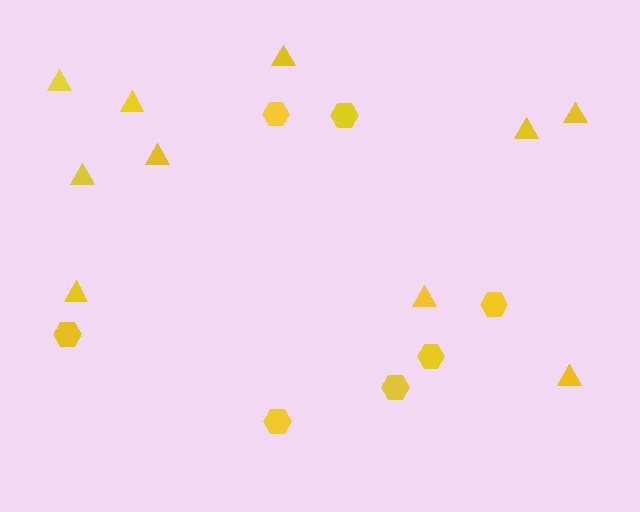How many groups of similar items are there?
There are 2 groups: one group of hexagons (7) and one group of triangles (10).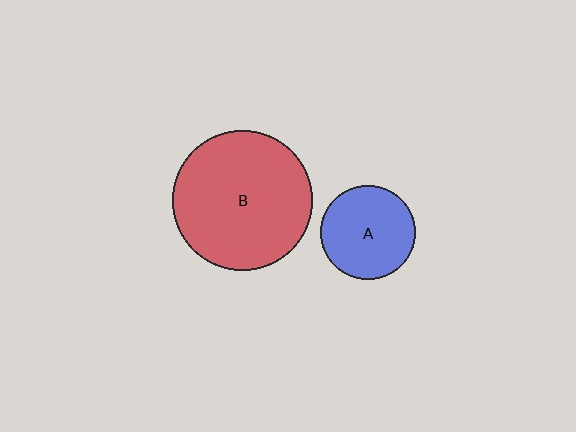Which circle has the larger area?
Circle B (red).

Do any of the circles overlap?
No, none of the circles overlap.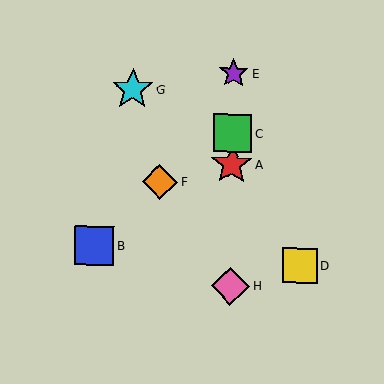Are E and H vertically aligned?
Yes, both are at x≈233.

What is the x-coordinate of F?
Object F is at x≈160.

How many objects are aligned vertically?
4 objects (A, C, E, H) are aligned vertically.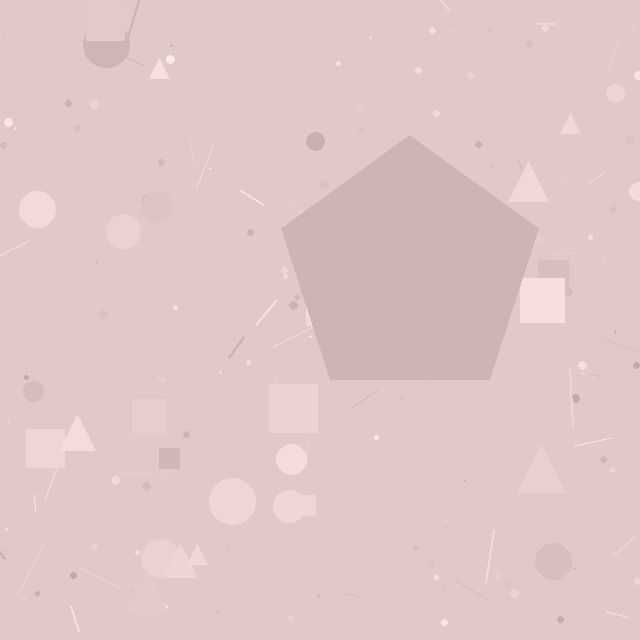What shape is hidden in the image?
A pentagon is hidden in the image.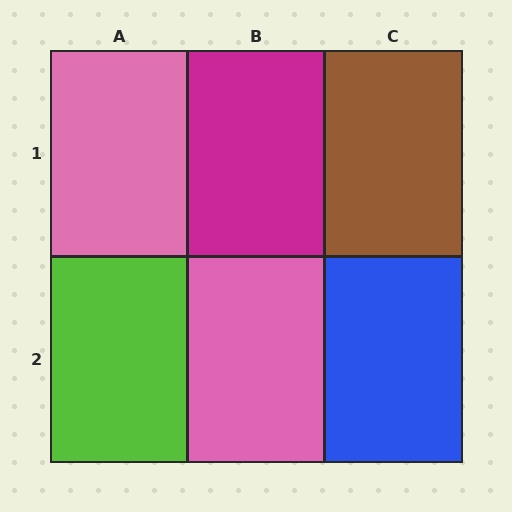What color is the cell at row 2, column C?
Blue.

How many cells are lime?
1 cell is lime.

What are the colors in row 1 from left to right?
Pink, magenta, brown.